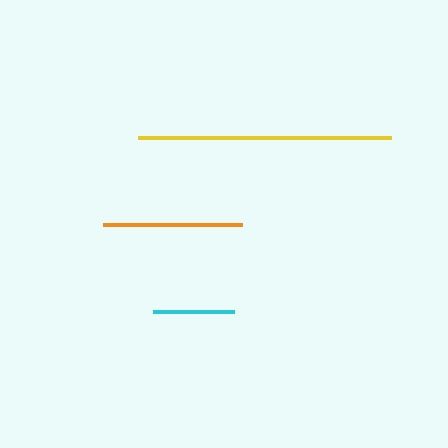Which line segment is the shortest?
The cyan line is the shortest at approximately 81 pixels.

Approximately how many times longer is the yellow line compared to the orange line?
The yellow line is approximately 1.8 times the length of the orange line.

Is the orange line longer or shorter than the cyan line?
The orange line is longer than the cyan line.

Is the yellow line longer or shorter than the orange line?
The yellow line is longer than the orange line.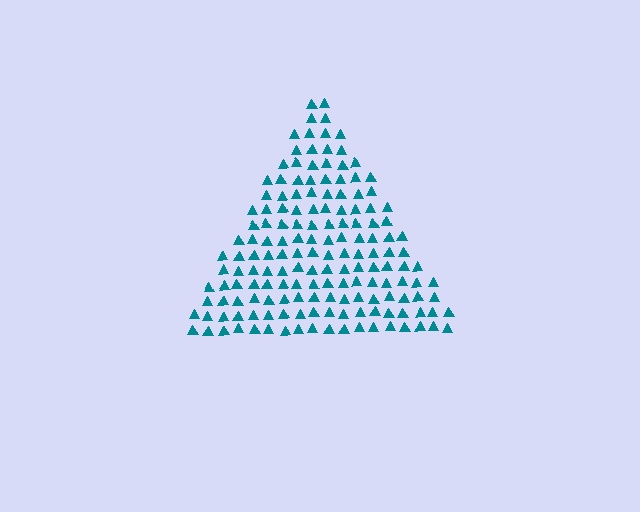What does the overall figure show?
The overall figure shows a triangle.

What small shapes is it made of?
It is made of small triangles.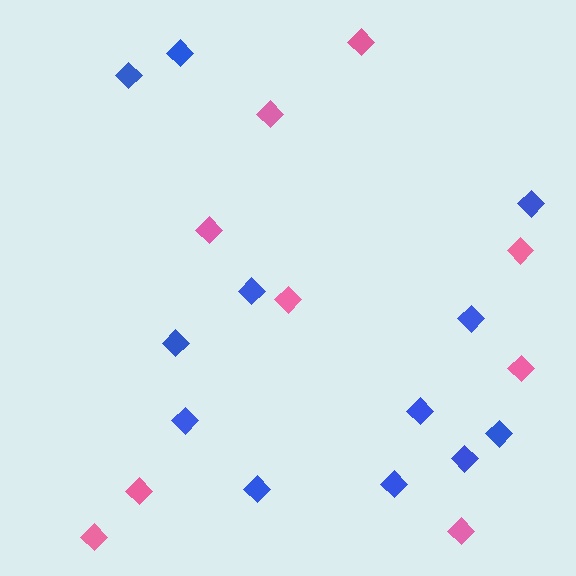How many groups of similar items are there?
There are 2 groups: one group of pink diamonds (9) and one group of blue diamonds (12).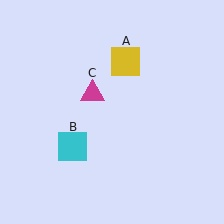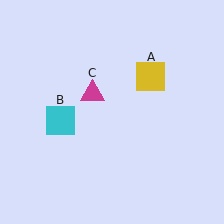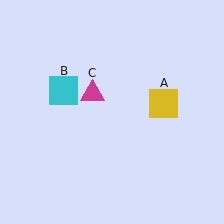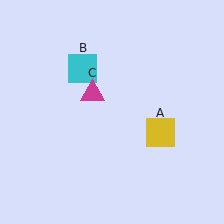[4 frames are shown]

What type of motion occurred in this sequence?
The yellow square (object A), cyan square (object B) rotated clockwise around the center of the scene.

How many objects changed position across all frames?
2 objects changed position: yellow square (object A), cyan square (object B).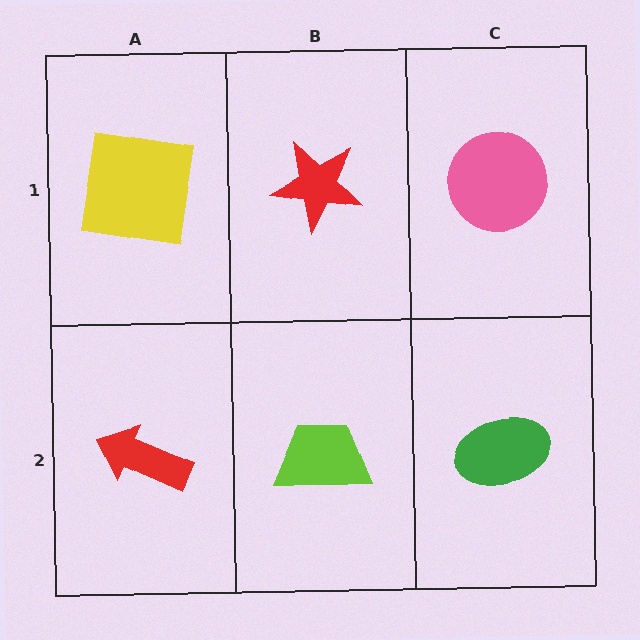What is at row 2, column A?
A red arrow.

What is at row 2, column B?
A lime trapezoid.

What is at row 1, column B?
A red star.